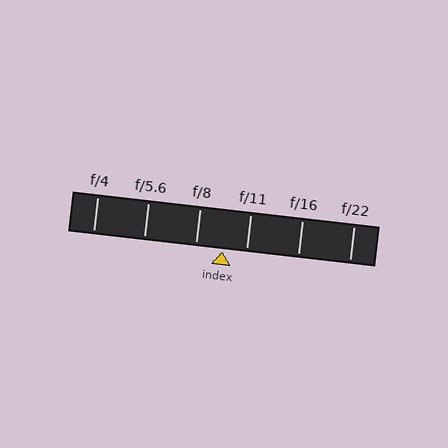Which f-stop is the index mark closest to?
The index mark is closest to f/11.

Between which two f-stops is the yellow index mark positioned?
The index mark is between f/8 and f/11.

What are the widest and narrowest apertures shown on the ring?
The widest aperture shown is f/4 and the narrowest is f/22.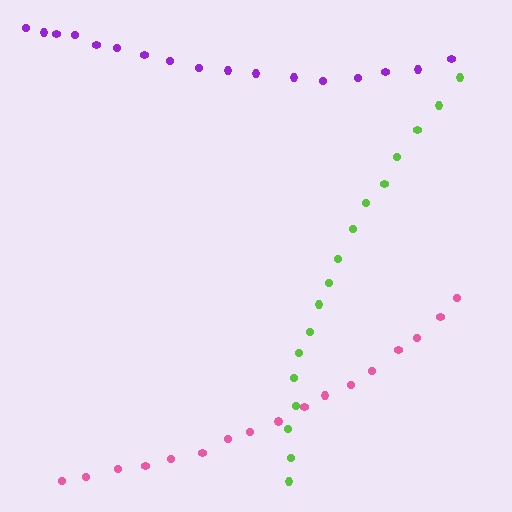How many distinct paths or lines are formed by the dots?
There are 3 distinct paths.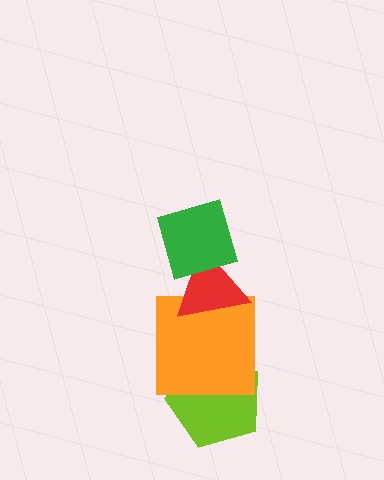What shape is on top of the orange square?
The red triangle is on top of the orange square.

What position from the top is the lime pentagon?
The lime pentagon is 4th from the top.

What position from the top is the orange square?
The orange square is 3rd from the top.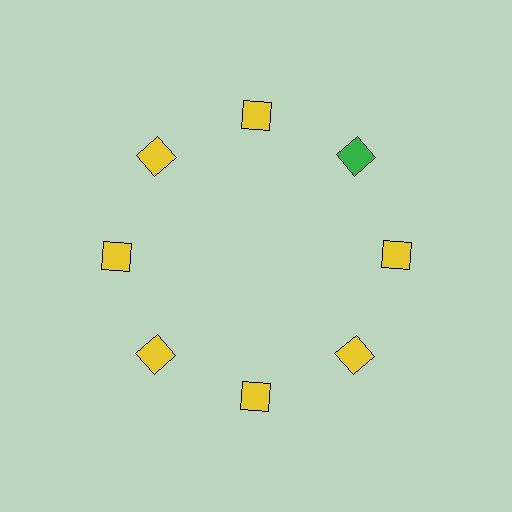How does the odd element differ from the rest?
It has a different color: green instead of yellow.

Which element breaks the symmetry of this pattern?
The green square at roughly the 2 o'clock position breaks the symmetry. All other shapes are yellow squares.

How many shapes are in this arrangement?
There are 8 shapes arranged in a ring pattern.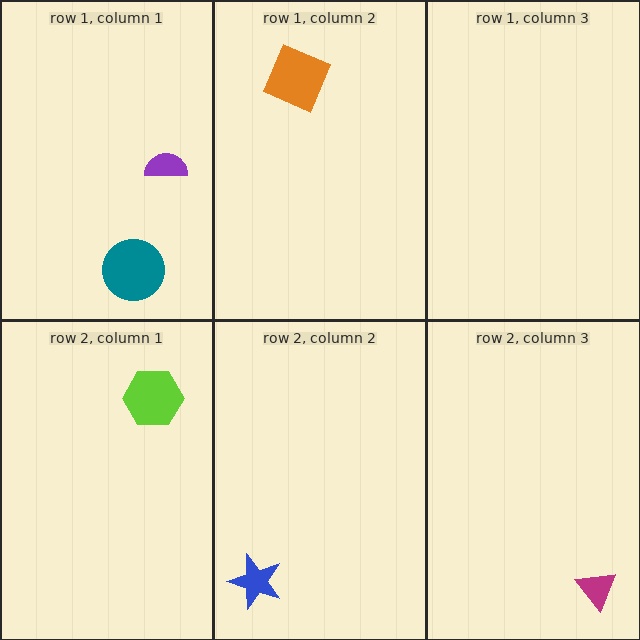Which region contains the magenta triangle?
The row 2, column 3 region.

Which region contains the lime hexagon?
The row 2, column 1 region.